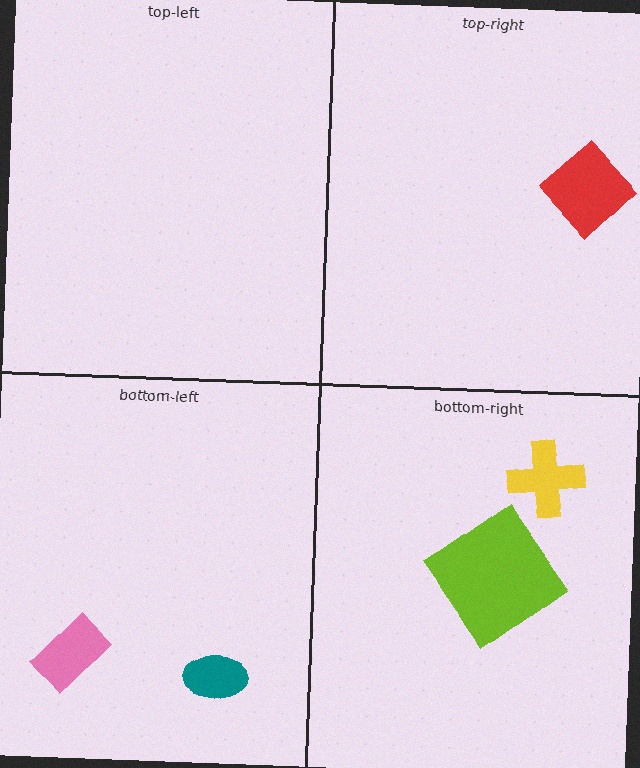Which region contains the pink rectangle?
The bottom-left region.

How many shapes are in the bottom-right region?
2.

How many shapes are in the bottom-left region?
2.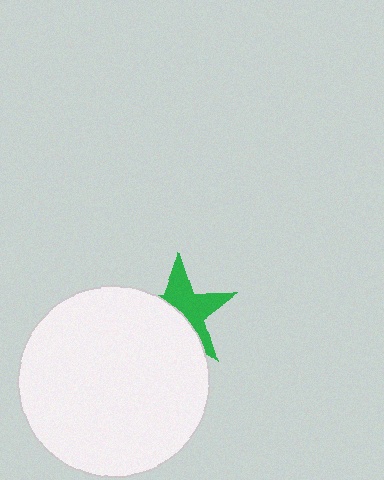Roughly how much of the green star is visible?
About half of it is visible (roughly 51%).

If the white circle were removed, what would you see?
You would see the complete green star.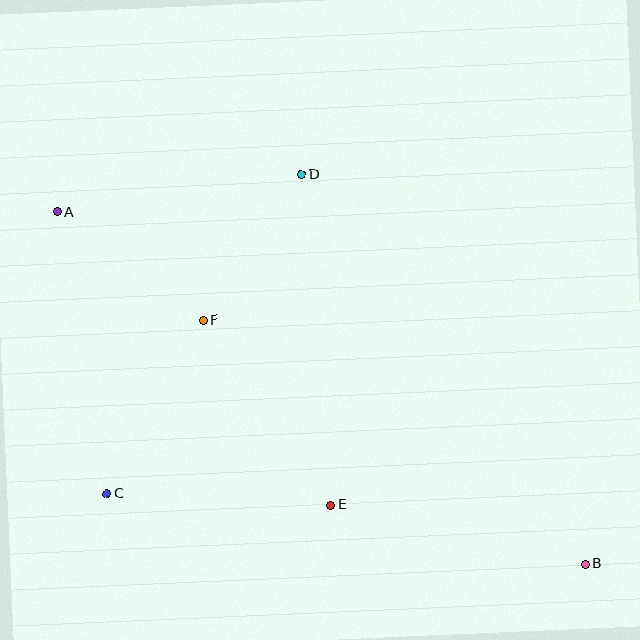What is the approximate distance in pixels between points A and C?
The distance between A and C is approximately 286 pixels.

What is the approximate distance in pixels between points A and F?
The distance between A and F is approximately 182 pixels.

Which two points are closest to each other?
Points D and F are closest to each other.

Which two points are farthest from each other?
Points A and B are farthest from each other.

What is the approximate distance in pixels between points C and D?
The distance between C and D is approximately 374 pixels.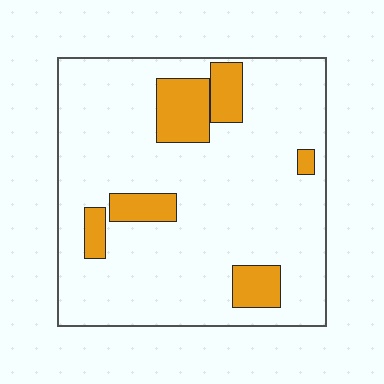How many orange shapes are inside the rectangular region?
6.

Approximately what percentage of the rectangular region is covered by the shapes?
Approximately 15%.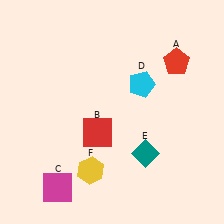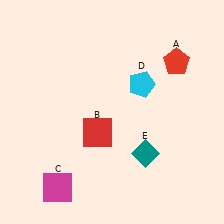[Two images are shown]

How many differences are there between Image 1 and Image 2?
There is 1 difference between the two images.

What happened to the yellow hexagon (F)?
The yellow hexagon (F) was removed in Image 2. It was in the bottom-left area of Image 1.